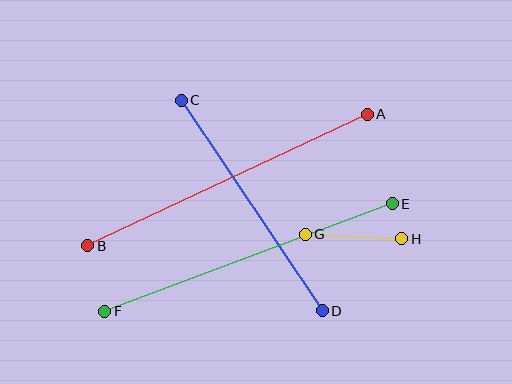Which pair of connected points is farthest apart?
Points A and B are farthest apart.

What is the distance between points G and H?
The distance is approximately 97 pixels.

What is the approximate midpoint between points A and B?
The midpoint is at approximately (227, 180) pixels.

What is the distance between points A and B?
The distance is approximately 309 pixels.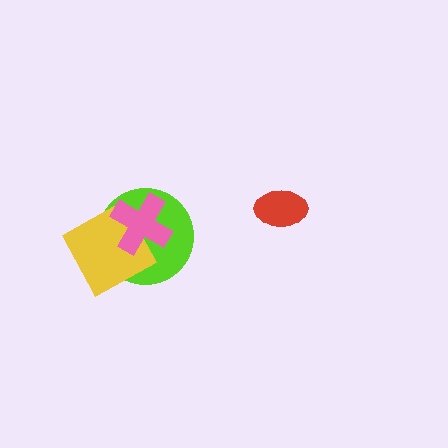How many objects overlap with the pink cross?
2 objects overlap with the pink cross.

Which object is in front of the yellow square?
The pink cross is in front of the yellow square.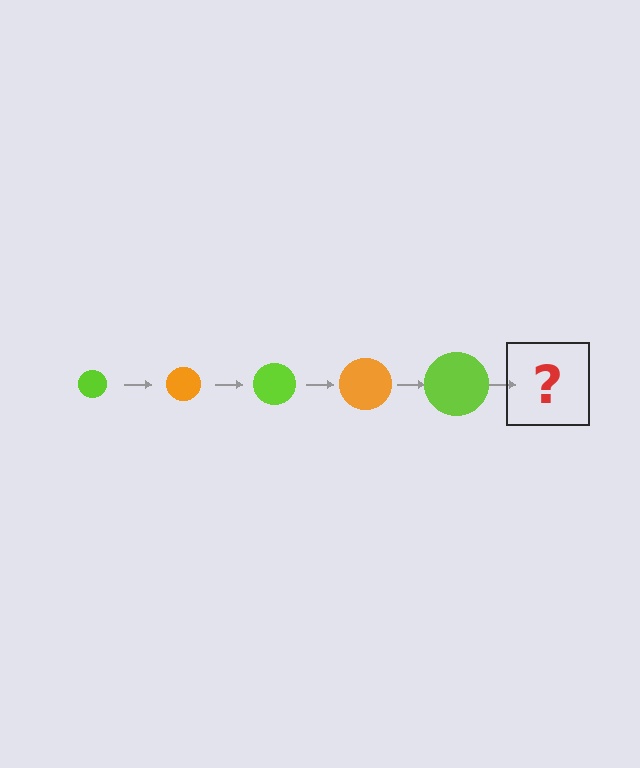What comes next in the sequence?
The next element should be an orange circle, larger than the previous one.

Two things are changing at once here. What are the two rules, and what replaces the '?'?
The two rules are that the circle grows larger each step and the color cycles through lime and orange. The '?' should be an orange circle, larger than the previous one.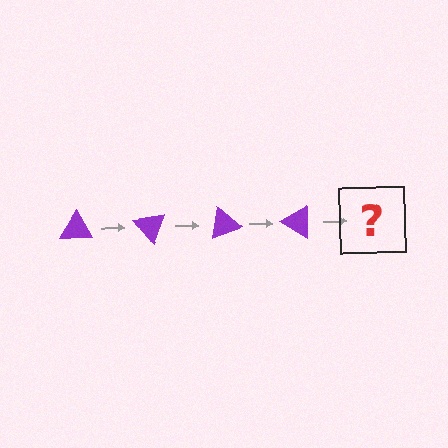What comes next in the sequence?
The next element should be a purple triangle rotated 200 degrees.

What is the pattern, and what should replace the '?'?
The pattern is that the triangle rotates 50 degrees each step. The '?' should be a purple triangle rotated 200 degrees.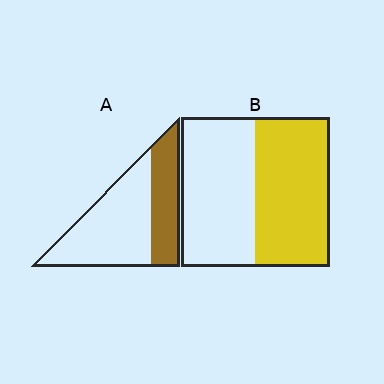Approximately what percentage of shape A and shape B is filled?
A is approximately 35% and B is approximately 50%.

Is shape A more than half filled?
No.